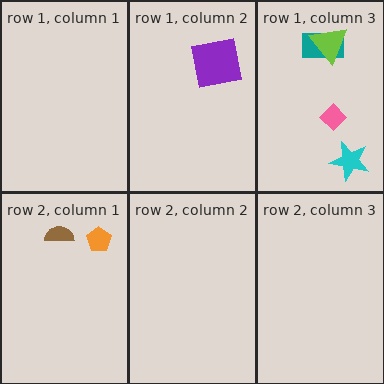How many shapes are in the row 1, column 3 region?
4.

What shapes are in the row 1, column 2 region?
The purple square.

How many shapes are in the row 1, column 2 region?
1.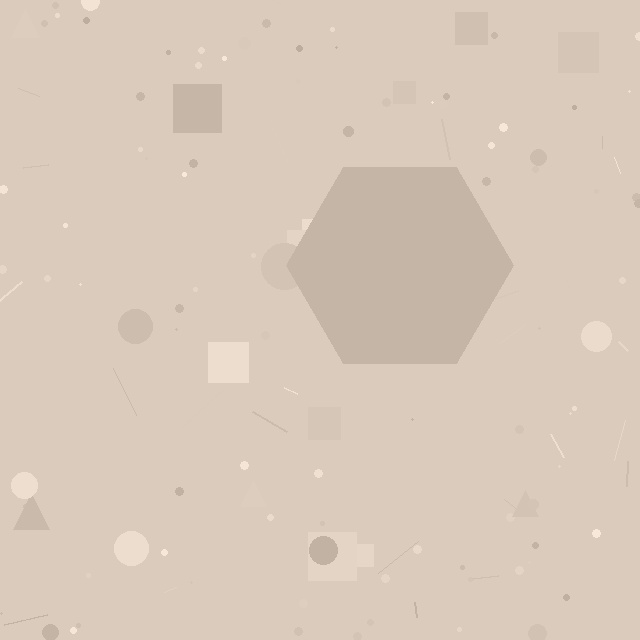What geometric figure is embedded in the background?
A hexagon is embedded in the background.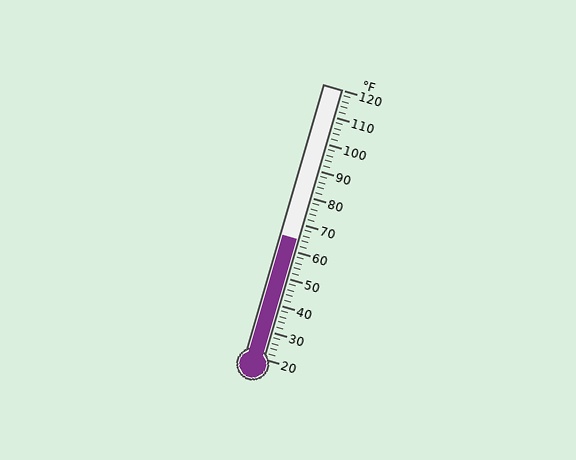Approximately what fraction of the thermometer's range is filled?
The thermometer is filled to approximately 45% of its range.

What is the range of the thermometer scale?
The thermometer scale ranges from 20°F to 120°F.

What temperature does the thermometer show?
The thermometer shows approximately 64°F.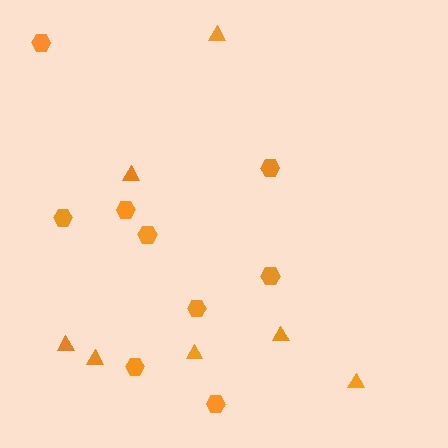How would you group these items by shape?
There are 2 groups: one group of triangles (7) and one group of hexagons (9).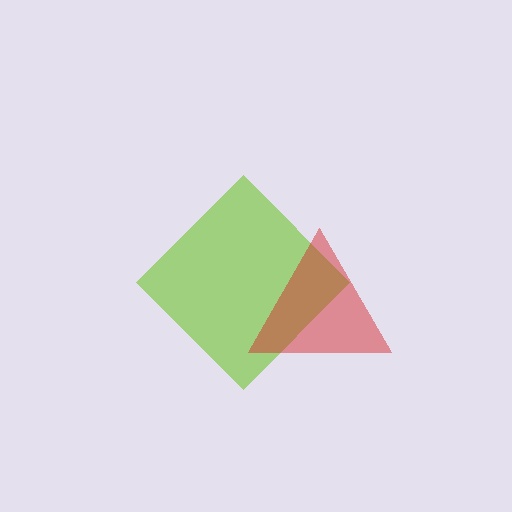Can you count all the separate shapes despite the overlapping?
Yes, there are 2 separate shapes.